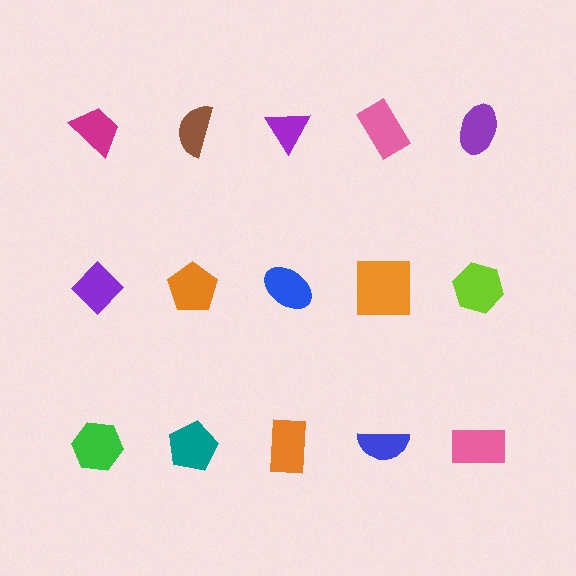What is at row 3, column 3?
An orange rectangle.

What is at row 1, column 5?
A purple ellipse.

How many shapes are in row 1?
5 shapes.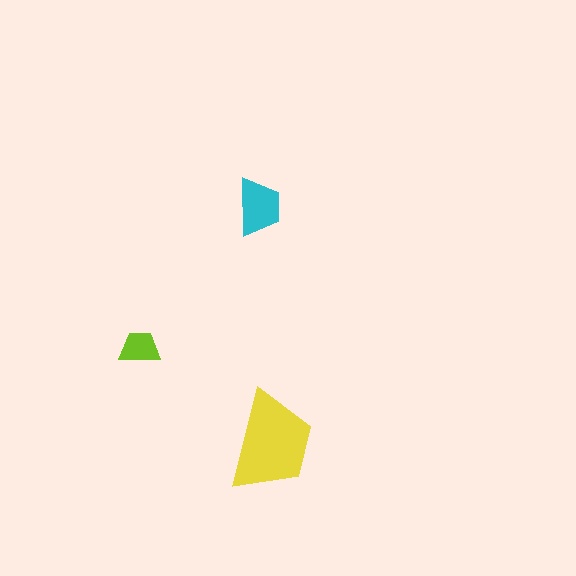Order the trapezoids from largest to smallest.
the yellow one, the cyan one, the lime one.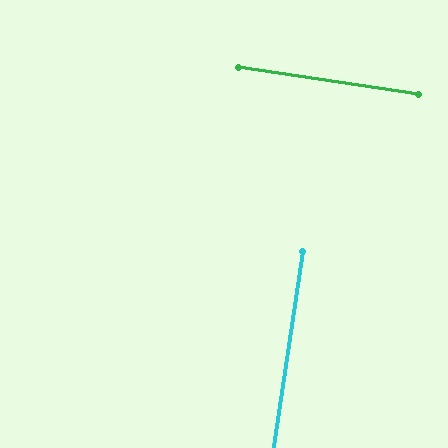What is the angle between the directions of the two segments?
Approximately 90 degrees.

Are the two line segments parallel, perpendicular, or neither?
Perpendicular — they meet at approximately 90°.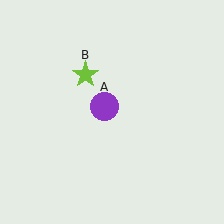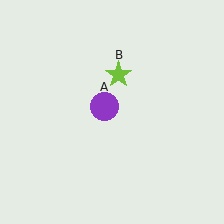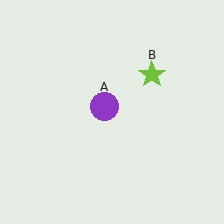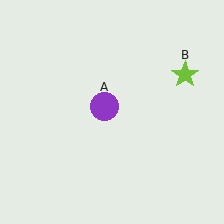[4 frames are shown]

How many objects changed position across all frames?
1 object changed position: lime star (object B).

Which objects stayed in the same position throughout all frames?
Purple circle (object A) remained stationary.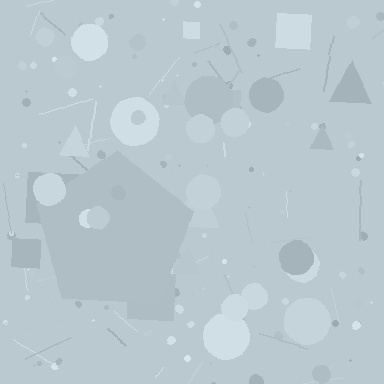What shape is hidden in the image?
A pentagon is hidden in the image.